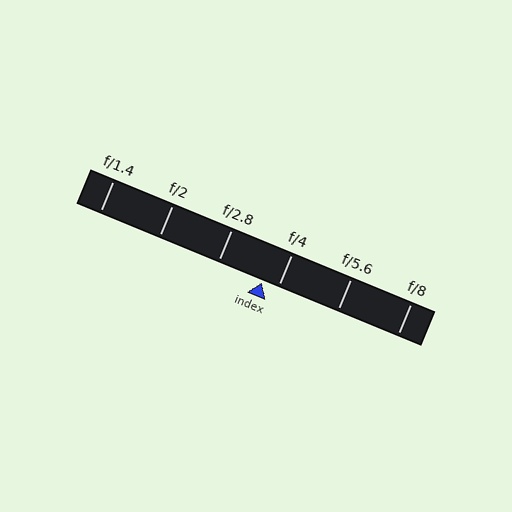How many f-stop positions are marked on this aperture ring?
There are 6 f-stop positions marked.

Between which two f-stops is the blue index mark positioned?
The index mark is between f/2.8 and f/4.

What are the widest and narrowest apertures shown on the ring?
The widest aperture shown is f/1.4 and the narrowest is f/8.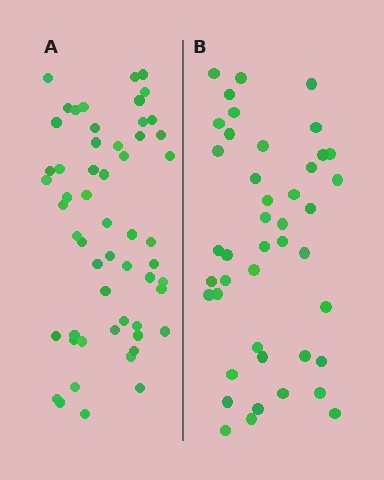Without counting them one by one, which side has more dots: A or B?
Region A (the left region) has more dots.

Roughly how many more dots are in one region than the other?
Region A has roughly 12 or so more dots than region B.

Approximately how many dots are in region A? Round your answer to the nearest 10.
About 60 dots. (The exact count is 55, which rounds to 60.)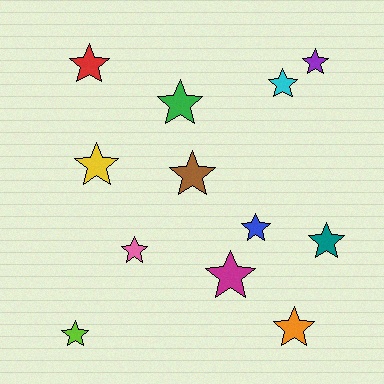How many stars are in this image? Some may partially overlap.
There are 12 stars.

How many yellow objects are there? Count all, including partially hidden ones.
There is 1 yellow object.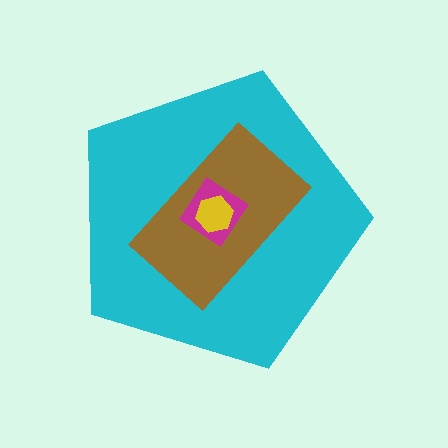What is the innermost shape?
The yellow hexagon.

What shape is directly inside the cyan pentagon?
The brown rectangle.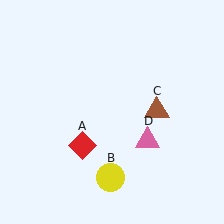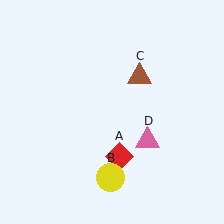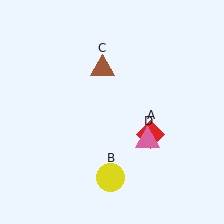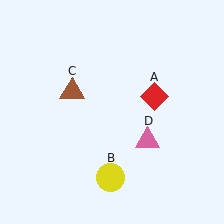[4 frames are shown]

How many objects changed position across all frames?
2 objects changed position: red diamond (object A), brown triangle (object C).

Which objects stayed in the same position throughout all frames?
Yellow circle (object B) and pink triangle (object D) remained stationary.